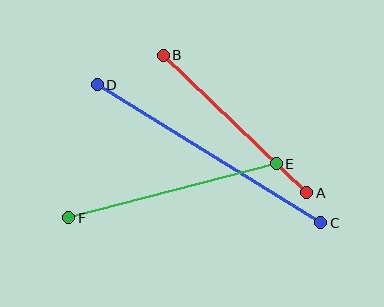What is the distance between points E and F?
The distance is approximately 214 pixels.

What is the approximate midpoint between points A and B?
The midpoint is at approximately (235, 124) pixels.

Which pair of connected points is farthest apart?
Points C and D are farthest apart.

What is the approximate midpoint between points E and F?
The midpoint is at approximately (172, 191) pixels.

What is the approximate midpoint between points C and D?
The midpoint is at approximately (209, 154) pixels.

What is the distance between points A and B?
The distance is approximately 198 pixels.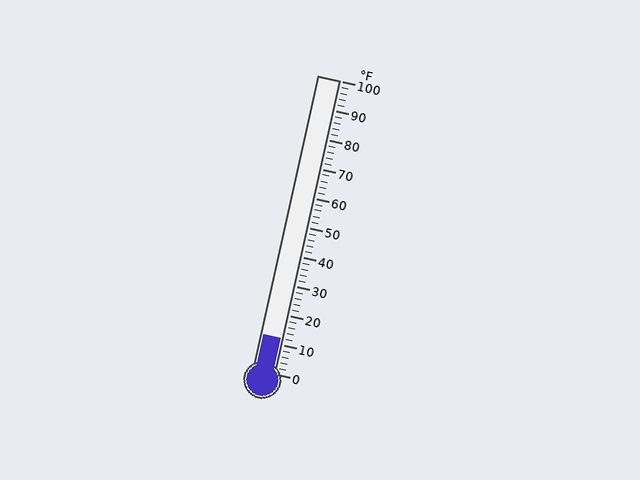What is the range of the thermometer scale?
The thermometer scale ranges from 0°F to 100°F.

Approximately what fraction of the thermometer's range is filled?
The thermometer is filled to approximately 10% of its range.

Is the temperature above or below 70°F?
The temperature is below 70°F.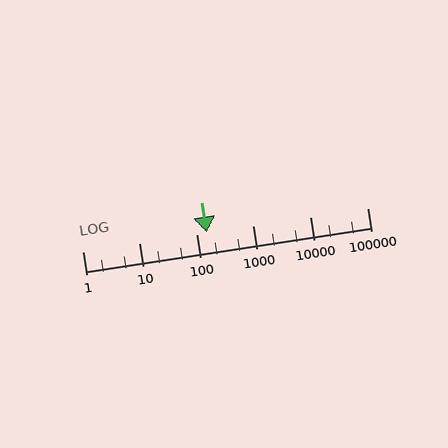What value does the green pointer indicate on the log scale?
The pointer indicates approximately 150.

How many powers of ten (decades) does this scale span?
The scale spans 5 decades, from 1 to 100000.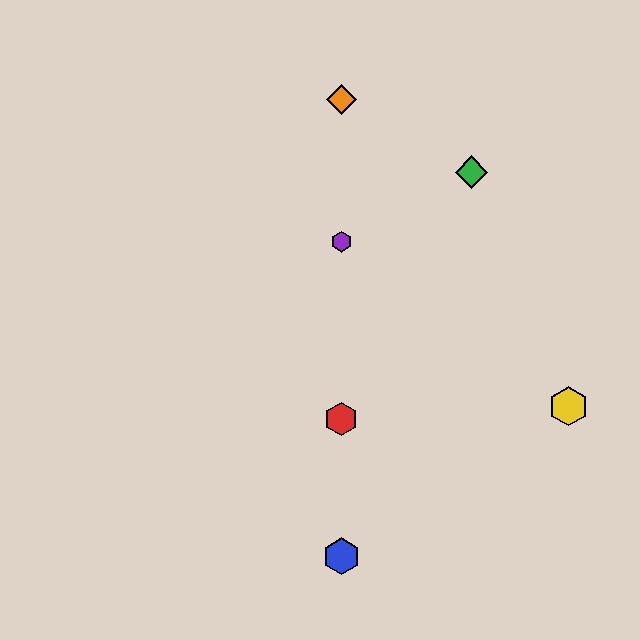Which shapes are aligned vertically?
The red hexagon, the blue hexagon, the purple hexagon, the orange diamond are aligned vertically.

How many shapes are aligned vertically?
4 shapes (the red hexagon, the blue hexagon, the purple hexagon, the orange diamond) are aligned vertically.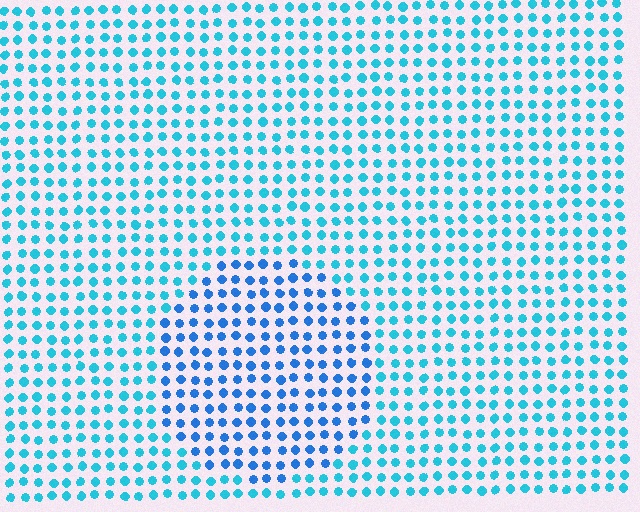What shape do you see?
I see a circle.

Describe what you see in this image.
The image is filled with small cyan elements in a uniform arrangement. A circle-shaped region is visible where the elements are tinted to a slightly different hue, forming a subtle color boundary.